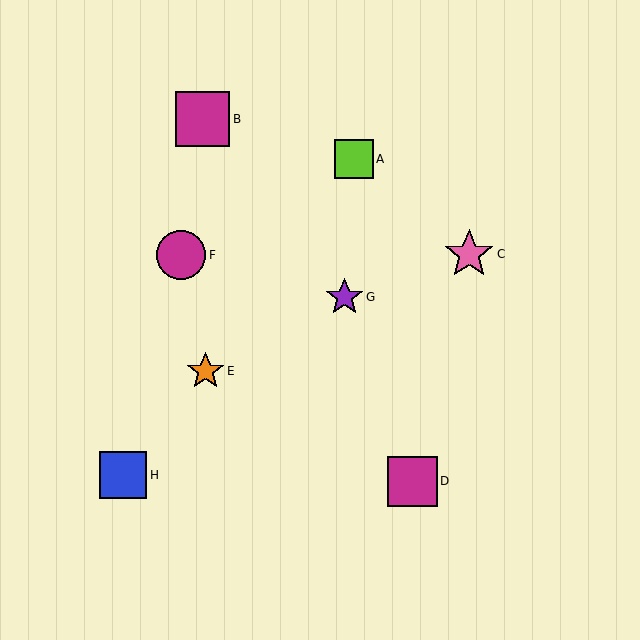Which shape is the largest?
The magenta square (labeled B) is the largest.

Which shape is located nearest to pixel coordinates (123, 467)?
The blue square (labeled H) at (123, 475) is nearest to that location.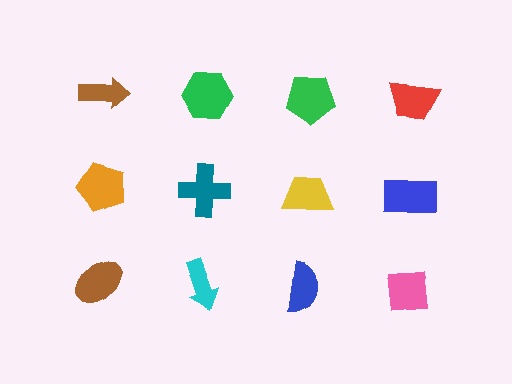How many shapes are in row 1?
4 shapes.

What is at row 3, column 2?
A cyan arrow.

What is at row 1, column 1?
A brown arrow.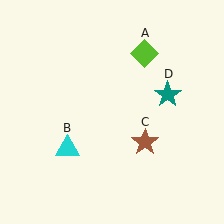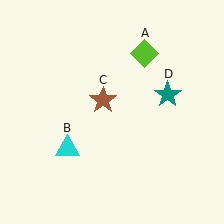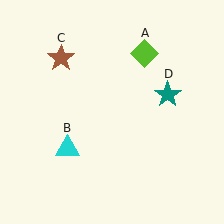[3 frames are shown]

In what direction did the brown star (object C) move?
The brown star (object C) moved up and to the left.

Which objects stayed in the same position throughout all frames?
Lime diamond (object A) and cyan triangle (object B) and teal star (object D) remained stationary.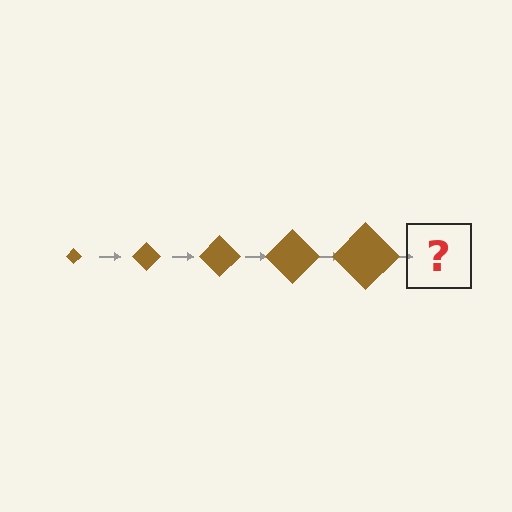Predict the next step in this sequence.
The next step is a brown diamond, larger than the previous one.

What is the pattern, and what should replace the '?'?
The pattern is that the diamond gets progressively larger each step. The '?' should be a brown diamond, larger than the previous one.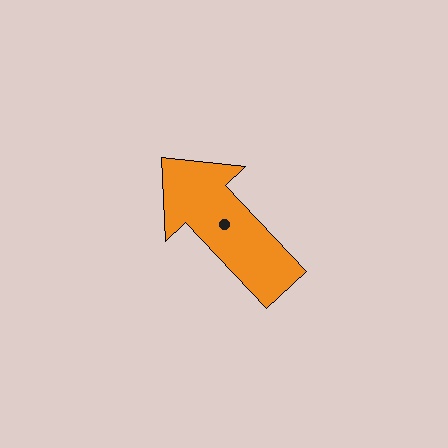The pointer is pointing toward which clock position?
Roughly 11 o'clock.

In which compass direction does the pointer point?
Northwest.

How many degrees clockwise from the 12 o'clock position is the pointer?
Approximately 317 degrees.